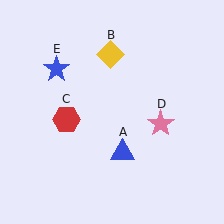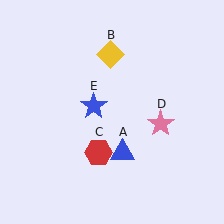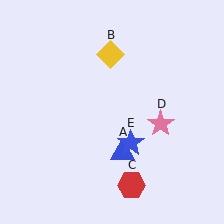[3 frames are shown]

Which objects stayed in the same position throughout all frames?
Blue triangle (object A) and yellow diamond (object B) and pink star (object D) remained stationary.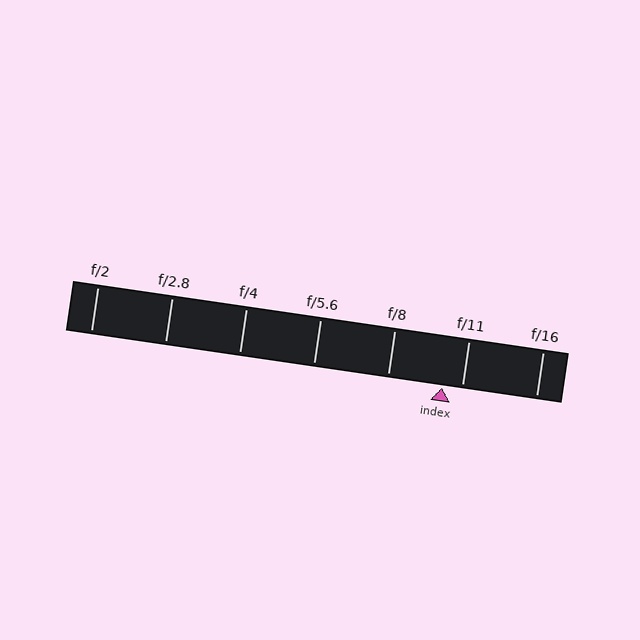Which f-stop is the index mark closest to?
The index mark is closest to f/11.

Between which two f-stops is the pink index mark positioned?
The index mark is between f/8 and f/11.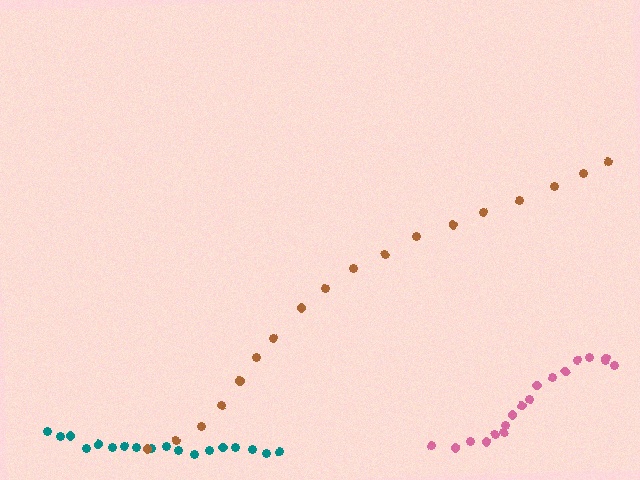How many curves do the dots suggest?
There are 3 distinct paths.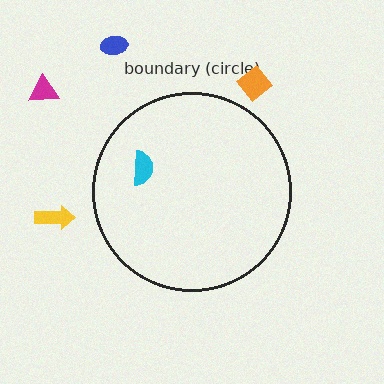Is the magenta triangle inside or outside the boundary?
Outside.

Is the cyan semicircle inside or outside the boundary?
Inside.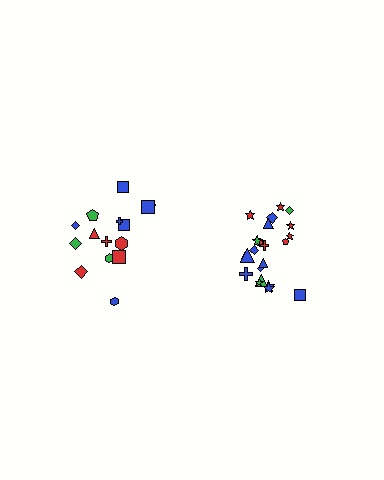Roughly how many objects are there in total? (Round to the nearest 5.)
Roughly 35 objects in total.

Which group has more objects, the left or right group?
The right group.